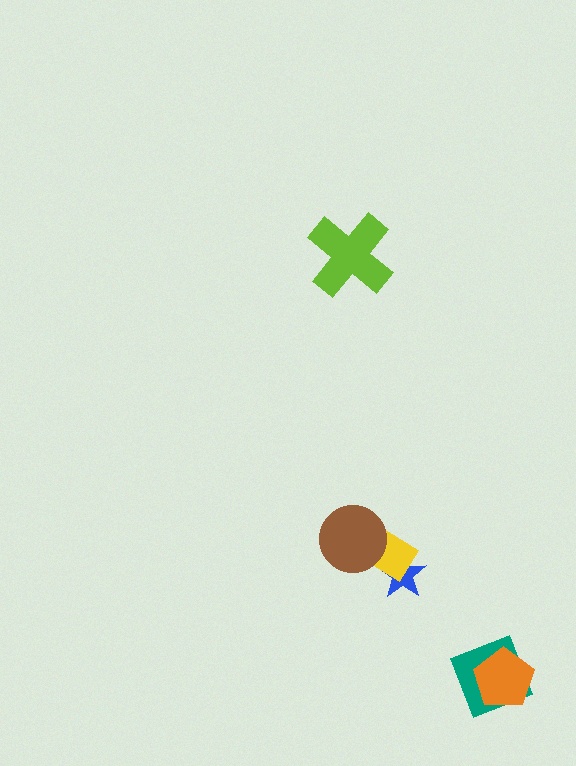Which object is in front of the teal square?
The orange pentagon is in front of the teal square.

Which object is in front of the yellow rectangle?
The brown circle is in front of the yellow rectangle.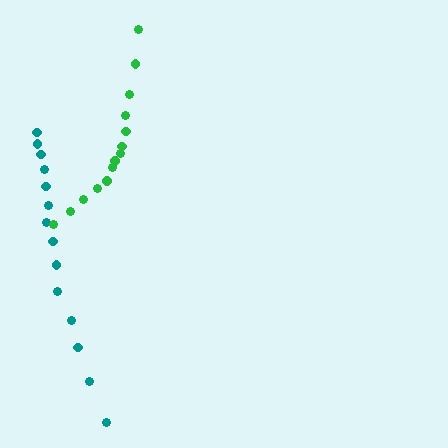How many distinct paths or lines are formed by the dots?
There are 2 distinct paths.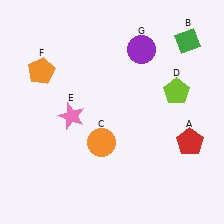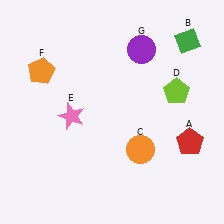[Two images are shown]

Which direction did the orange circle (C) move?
The orange circle (C) moved right.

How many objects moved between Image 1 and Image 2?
1 object moved between the two images.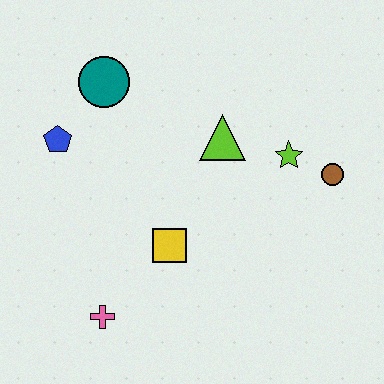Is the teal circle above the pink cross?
Yes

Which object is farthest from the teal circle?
The brown circle is farthest from the teal circle.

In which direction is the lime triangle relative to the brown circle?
The lime triangle is to the left of the brown circle.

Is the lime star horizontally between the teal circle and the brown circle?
Yes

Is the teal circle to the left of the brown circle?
Yes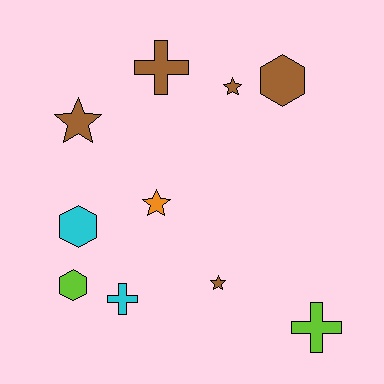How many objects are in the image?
There are 10 objects.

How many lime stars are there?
There are no lime stars.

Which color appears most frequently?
Brown, with 5 objects.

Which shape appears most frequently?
Star, with 4 objects.